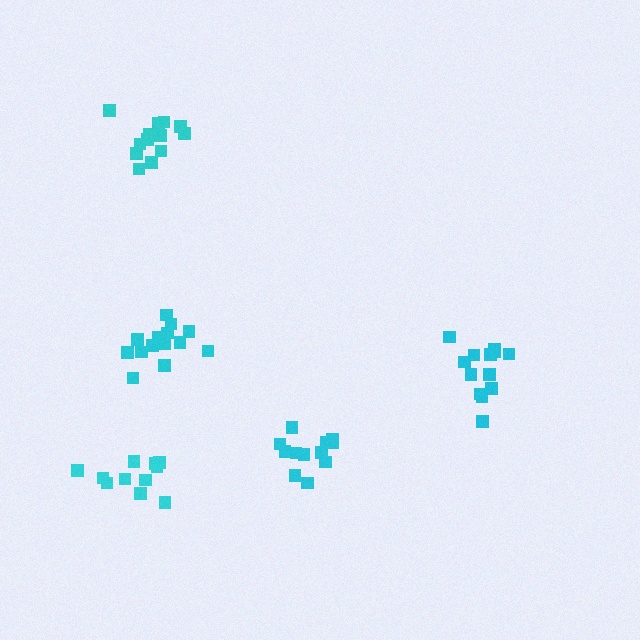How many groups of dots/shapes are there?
There are 5 groups.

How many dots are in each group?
Group 1: 13 dots, Group 2: 12 dots, Group 3: 14 dots, Group 4: 13 dots, Group 5: 11 dots (63 total).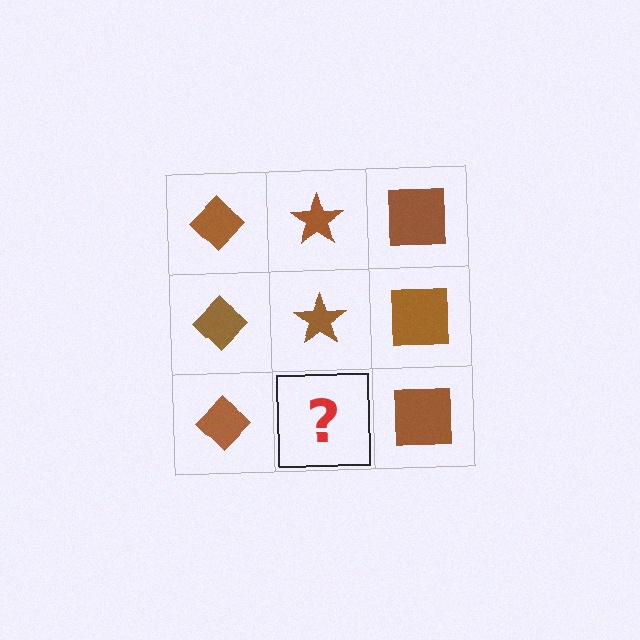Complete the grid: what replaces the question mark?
The question mark should be replaced with a brown star.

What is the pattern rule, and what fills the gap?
The rule is that each column has a consistent shape. The gap should be filled with a brown star.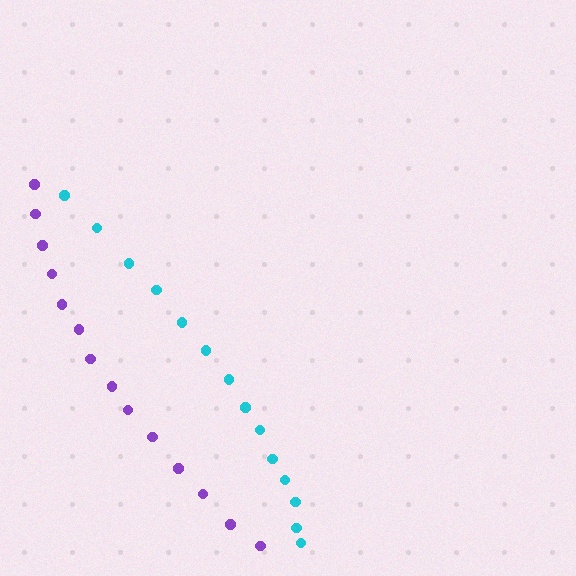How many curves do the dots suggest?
There are 2 distinct paths.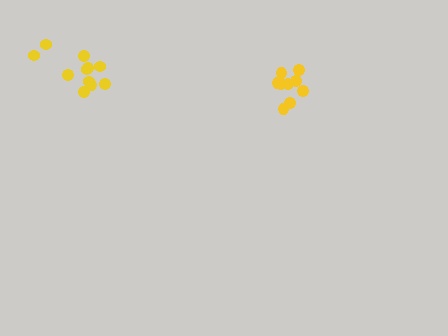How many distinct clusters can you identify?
There are 2 distinct clusters.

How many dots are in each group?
Group 1: 9 dots, Group 2: 11 dots (20 total).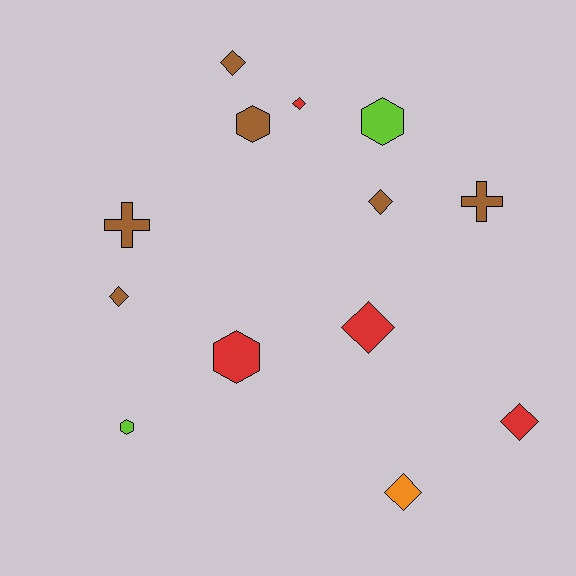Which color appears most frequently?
Brown, with 6 objects.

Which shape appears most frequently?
Diamond, with 7 objects.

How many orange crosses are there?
There are no orange crosses.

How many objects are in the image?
There are 13 objects.